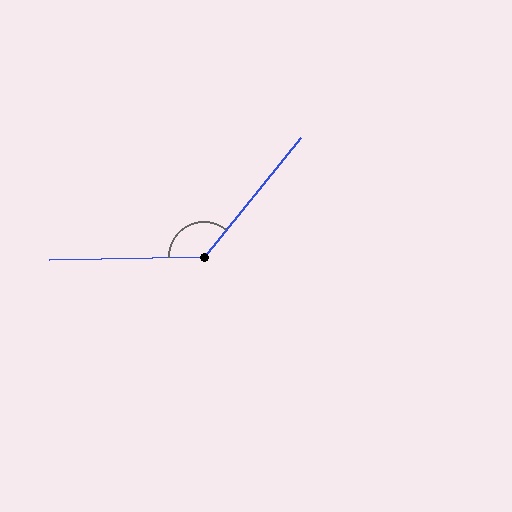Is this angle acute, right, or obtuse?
It is obtuse.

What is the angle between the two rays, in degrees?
Approximately 130 degrees.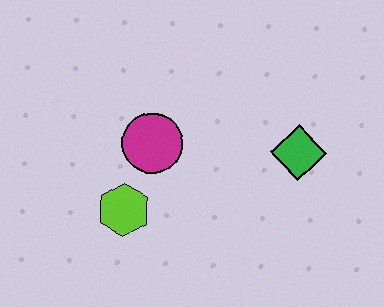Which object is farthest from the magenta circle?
The green diamond is farthest from the magenta circle.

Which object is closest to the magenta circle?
The lime hexagon is closest to the magenta circle.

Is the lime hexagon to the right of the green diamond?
No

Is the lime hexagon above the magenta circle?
No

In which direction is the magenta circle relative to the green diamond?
The magenta circle is to the left of the green diamond.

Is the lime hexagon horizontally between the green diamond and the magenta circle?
No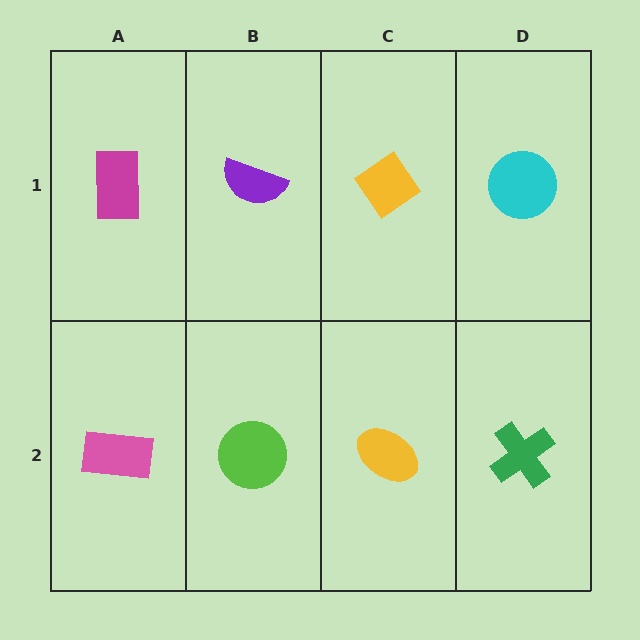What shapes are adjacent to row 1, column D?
A green cross (row 2, column D), a yellow diamond (row 1, column C).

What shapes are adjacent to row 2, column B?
A purple semicircle (row 1, column B), a pink rectangle (row 2, column A), a yellow ellipse (row 2, column C).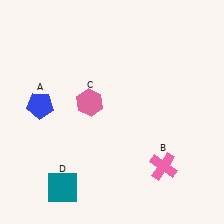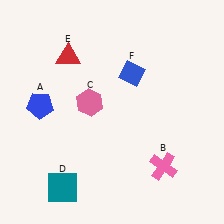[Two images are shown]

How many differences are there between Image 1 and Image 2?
There are 2 differences between the two images.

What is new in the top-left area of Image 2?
A red triangle (E) was added in the top-left area of Image 2.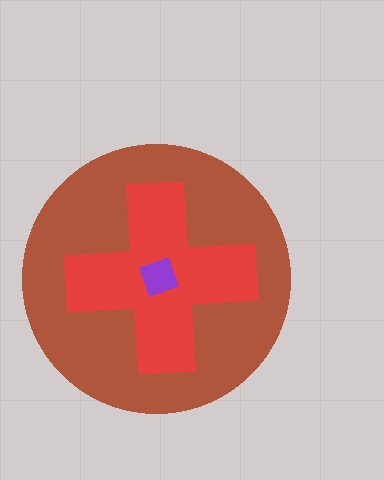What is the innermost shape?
The purple diamond.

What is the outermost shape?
The brown circle.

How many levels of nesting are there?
3.